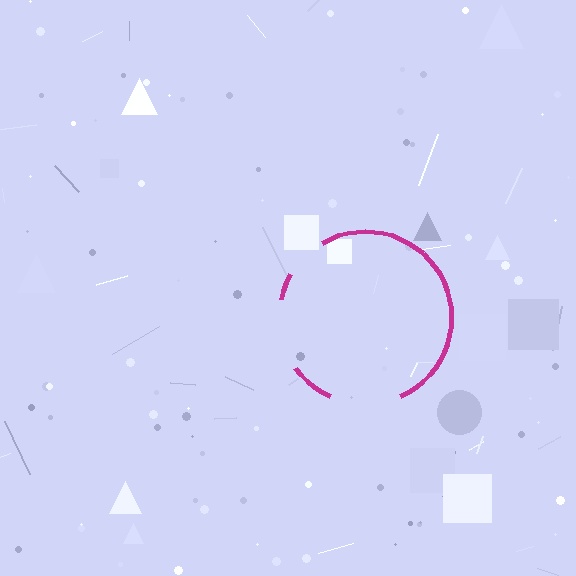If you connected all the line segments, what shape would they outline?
They would outline a circle.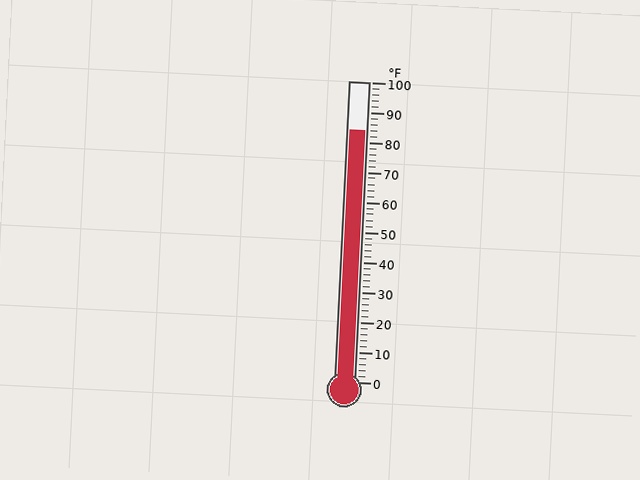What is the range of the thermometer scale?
The thermometer scale ranges from 0°F to 100°F.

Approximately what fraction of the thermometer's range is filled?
The thermometer is filled to approximately 85% of its range.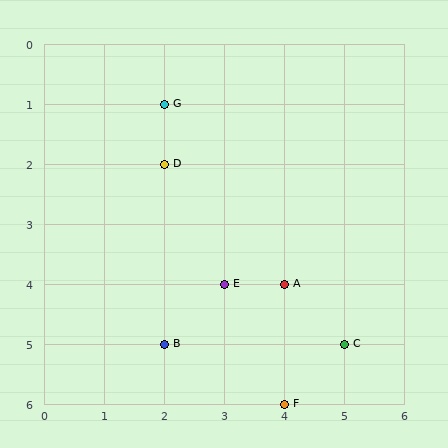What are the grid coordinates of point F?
Point F is at grid coordinates (4, 6).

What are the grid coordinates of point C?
Point C is at grid coordinates (5, 5).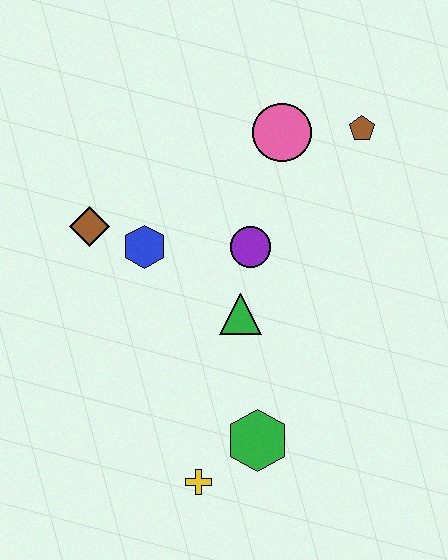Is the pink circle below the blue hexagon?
No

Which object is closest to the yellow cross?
The green hexagon is closest to the yellow cross.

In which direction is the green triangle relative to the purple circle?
The green triangle is below the purple circle.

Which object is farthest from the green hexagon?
The brown pentagon is farthest from the green hexagon.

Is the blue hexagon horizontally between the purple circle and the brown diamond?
Yes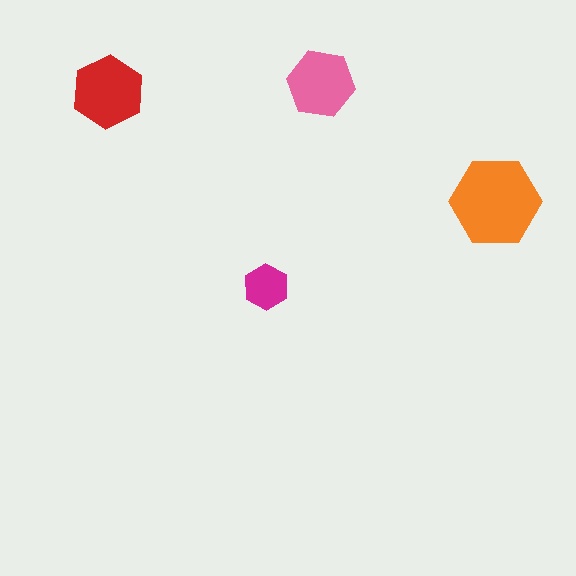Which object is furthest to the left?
The red hexagon is leftmost.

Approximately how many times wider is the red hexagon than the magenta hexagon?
About 1.5 times wider.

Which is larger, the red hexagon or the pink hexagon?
The red one.